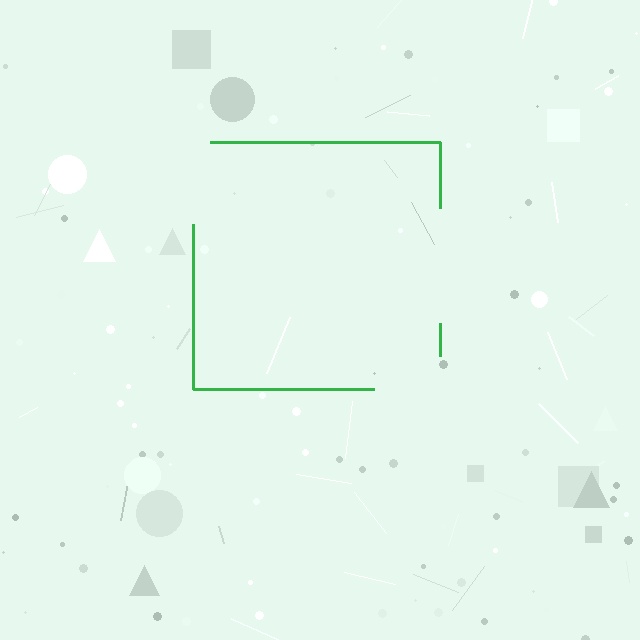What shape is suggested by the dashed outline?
The dashed outline suggests a square.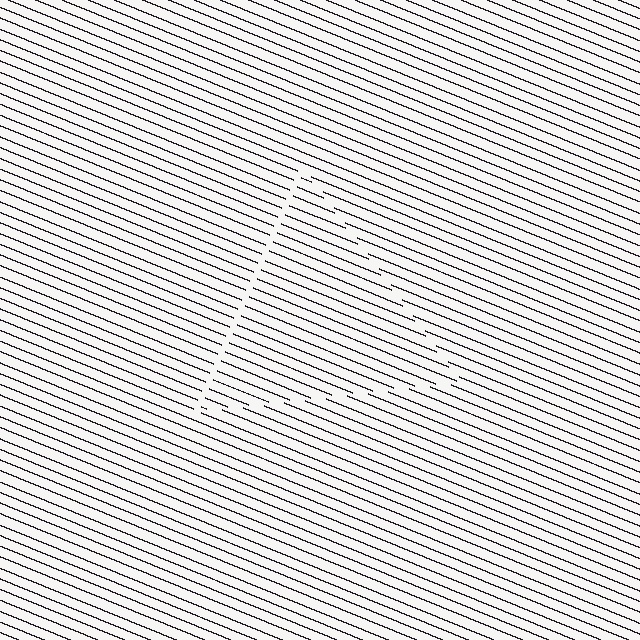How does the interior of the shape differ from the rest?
The interior of the shape contains the same grating, shifted by half a period — the contour is defined by the phase discontinuity where line-ends from the inner and outer gratings abut.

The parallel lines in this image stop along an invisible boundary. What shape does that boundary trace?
An illusory triangle. The interior of the shape contains the same grating, shifted by half a period — the contour is defined by the phase discontinuity where line-ends from the inner and outer gratings abut.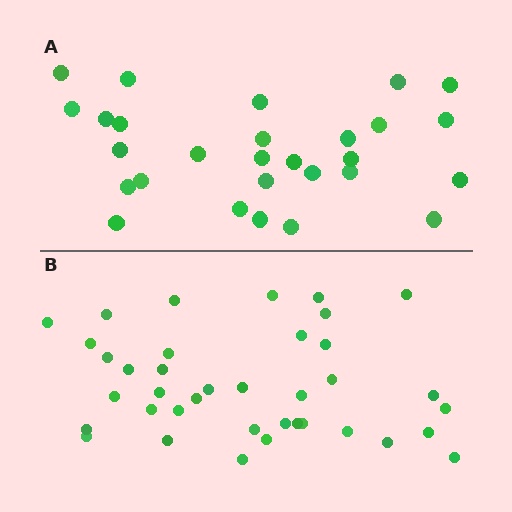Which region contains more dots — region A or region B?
Region B (the bottom region) has more dots.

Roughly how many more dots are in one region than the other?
Region B has roughly 10 or so more dots than region A.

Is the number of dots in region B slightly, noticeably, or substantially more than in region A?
Region B has noticeably more, but not dramatically so. The ratio is roughly 1.4 to 1.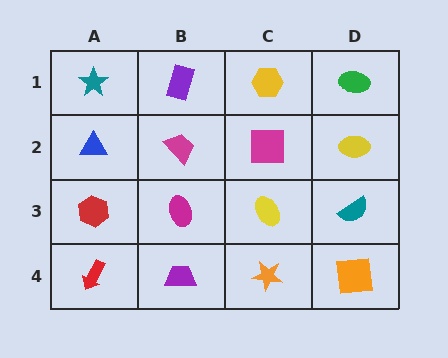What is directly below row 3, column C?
An orange star.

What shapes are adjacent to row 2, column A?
A teal star (row 1, column A), a red hexagon (row 3, column A), a magenta trapezoid (row 2, column B).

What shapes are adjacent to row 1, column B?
A magenta trapezoid (row 2, column B), a teal star (row 1, column A), a yellow hexagon (row 1, column C).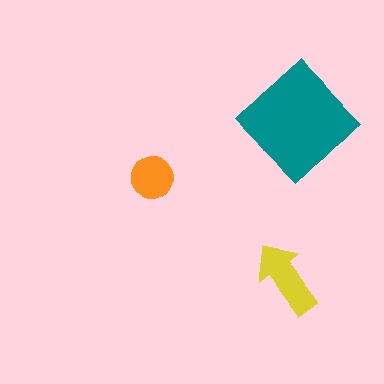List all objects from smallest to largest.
The orange circle, the yellow arrow, the teal diamond.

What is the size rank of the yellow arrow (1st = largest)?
2nd.